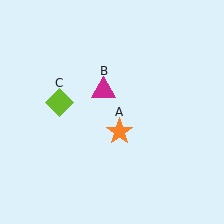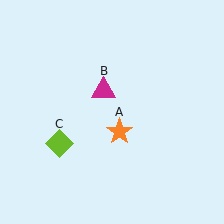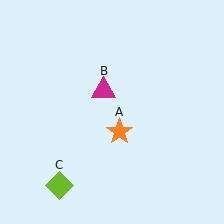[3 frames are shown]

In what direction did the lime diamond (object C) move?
The lime diamond (object C) moved down.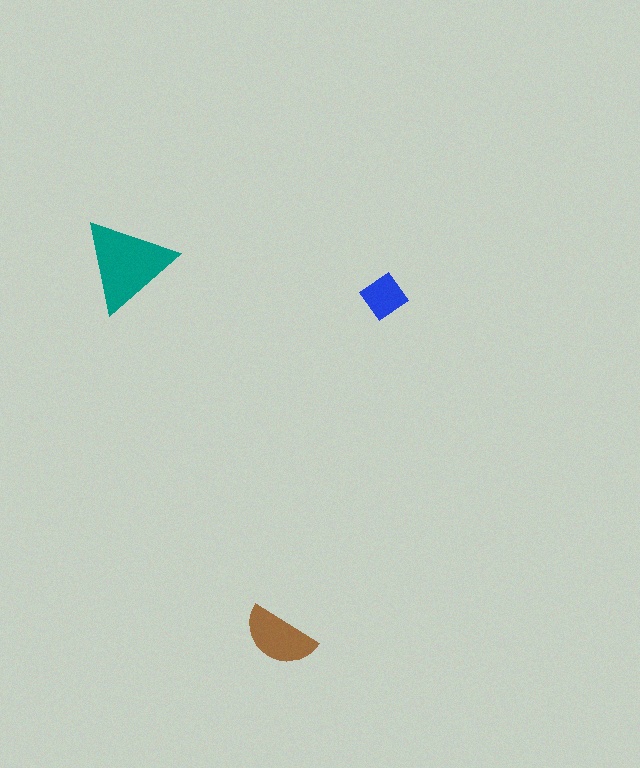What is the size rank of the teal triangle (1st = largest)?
1st.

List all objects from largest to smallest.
The teal triangle, the brown semicircle, the blue diamond.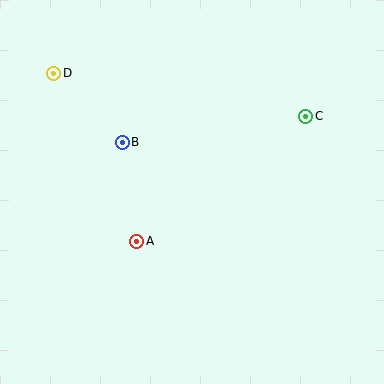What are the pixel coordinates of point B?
Point B is at (122, 142).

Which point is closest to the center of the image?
Point A at (137, 241) is closest to the center.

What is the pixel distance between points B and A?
The distance between B and A is 100 pixels.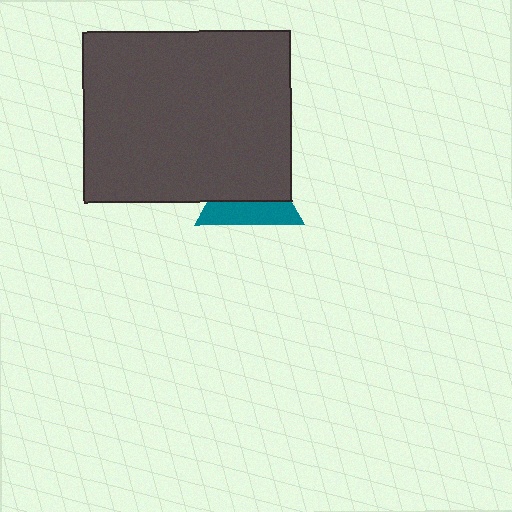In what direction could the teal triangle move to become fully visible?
The teal triangle could move down. That would shift it out from behind the dark gray rectangle entirely.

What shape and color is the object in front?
The object in front is a dark gray rectangle.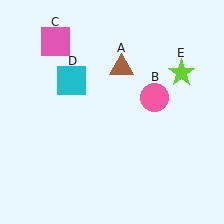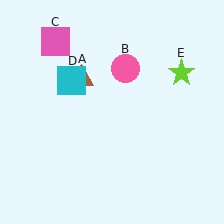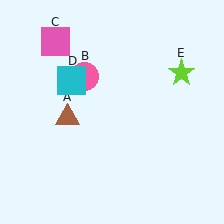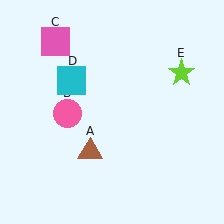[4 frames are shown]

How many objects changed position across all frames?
2 objects changed position: brown triangle (object A), pink circle (object B).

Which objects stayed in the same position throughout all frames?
Pink square (object C) and cyan square (object D) and lime star (object E) remained stationary.